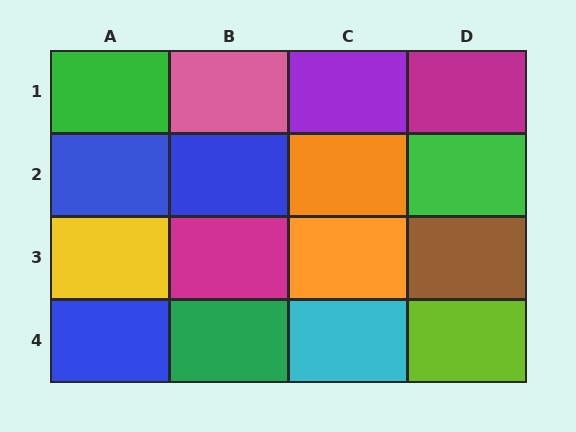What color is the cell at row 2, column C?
Orange.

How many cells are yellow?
1 cell is yellow.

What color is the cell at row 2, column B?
Blue.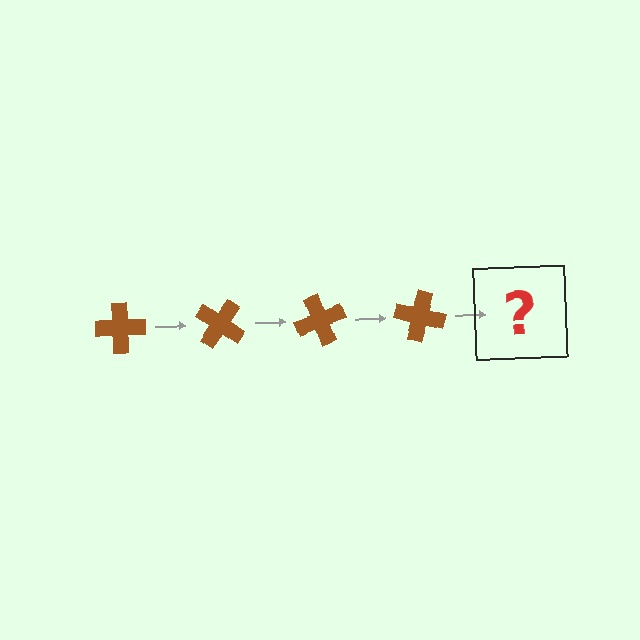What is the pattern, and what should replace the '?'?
The pattern is that the cross rotates 35 degrees each step. The '?' should be a brown cross rotated 140 degrees.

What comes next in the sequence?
The next element should be a brown cross rotated 140 degrees.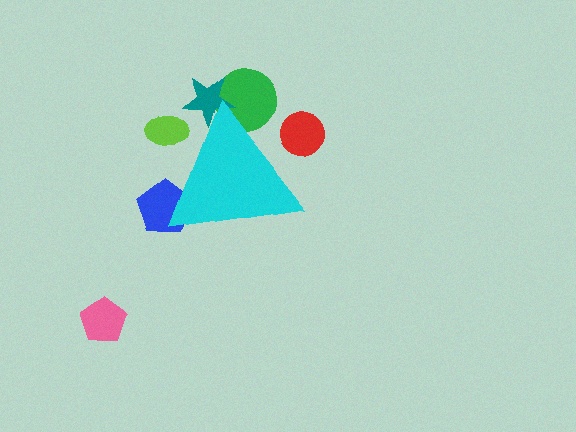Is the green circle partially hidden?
Yes, the green circle is partially hidden behind the cyan triangle.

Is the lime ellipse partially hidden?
Yes, the lime ellipse is partially hidden behind the cyan triangle.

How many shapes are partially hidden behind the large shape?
5 shapes are partially hidden.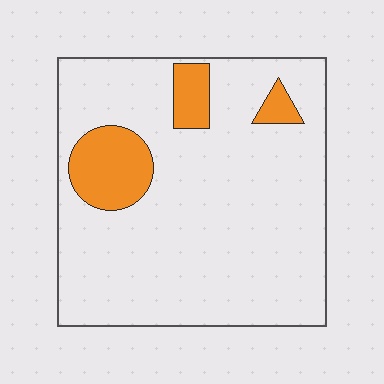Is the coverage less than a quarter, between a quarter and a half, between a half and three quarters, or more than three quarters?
Less than a quarter.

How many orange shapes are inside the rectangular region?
3.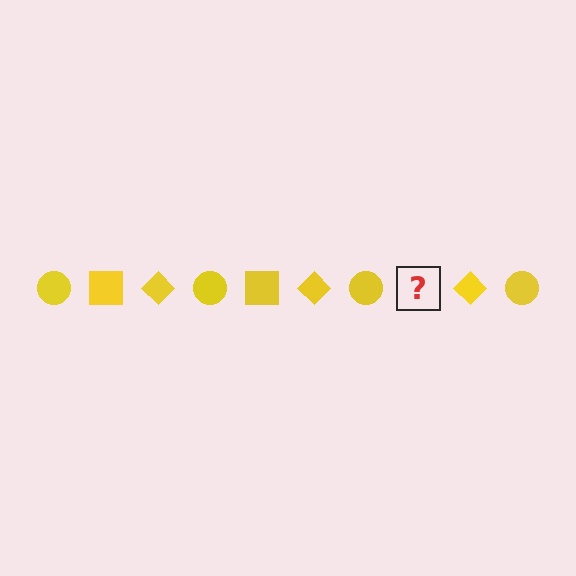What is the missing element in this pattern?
The missing element is a yellow square.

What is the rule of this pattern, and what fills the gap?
The rule is that the pattern cycles through circle, square, diamond shapes in yellow. The gap should be filled with a yellow square.